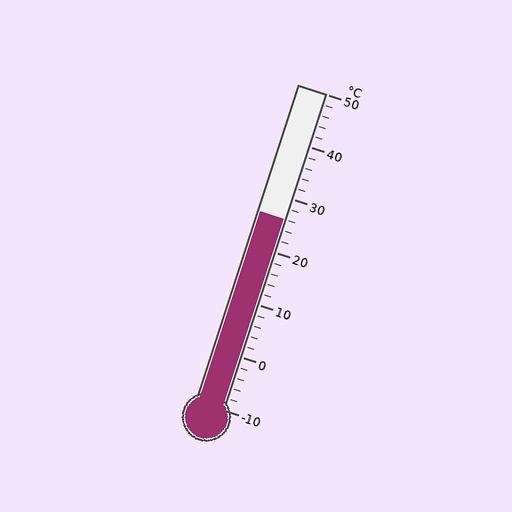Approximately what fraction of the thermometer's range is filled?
The thermometer is filled to approximately 60% of its range.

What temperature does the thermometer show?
The thermometer shows approximately 26°C.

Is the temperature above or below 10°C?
The temperature is above 10°C.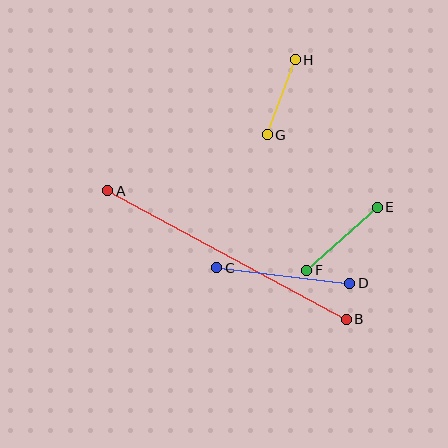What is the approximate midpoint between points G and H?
The midpoint is at approximately (281, 97) pixels.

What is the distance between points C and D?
The distance is approximately 134 pixels.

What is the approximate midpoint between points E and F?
The midpoint is at approximately (342, 239) pixels.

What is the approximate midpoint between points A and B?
The midpoint is at approximately (227, 255) pixels.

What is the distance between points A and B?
The distance is approximately 271 pixels.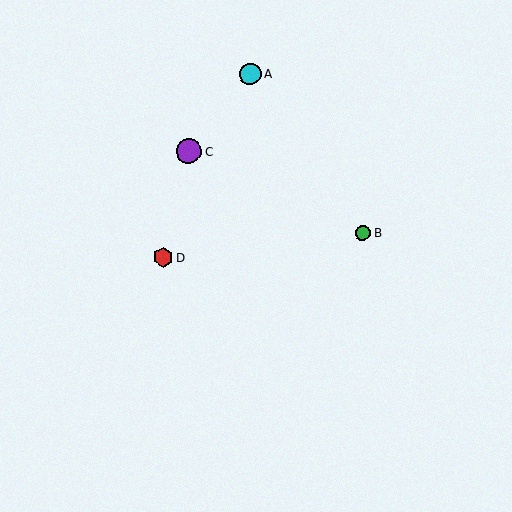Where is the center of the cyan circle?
The center of the cyan circle is at (250, 73).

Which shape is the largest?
The purple circle (labeled C) is the largest.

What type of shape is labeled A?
Shape A is a cyan circle.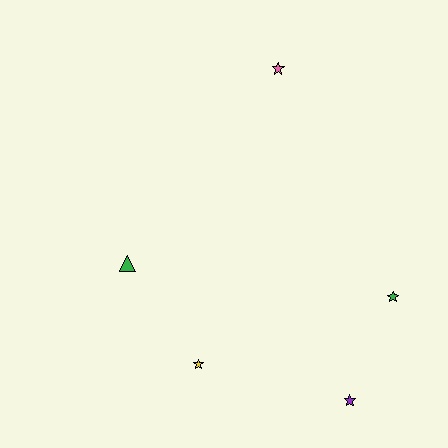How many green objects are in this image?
There are 2 green objects.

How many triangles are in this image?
There is 1 triangle.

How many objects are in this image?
There are 5 objects.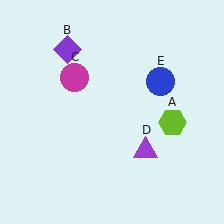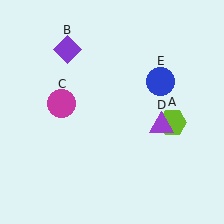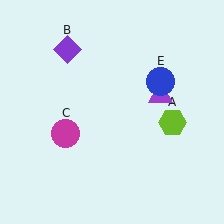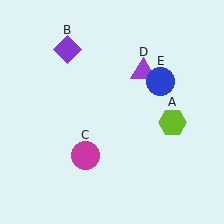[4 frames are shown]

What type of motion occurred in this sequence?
The magenta circle (object C), purple triangle (object D) rotated counterclockwise around the center of the scene.